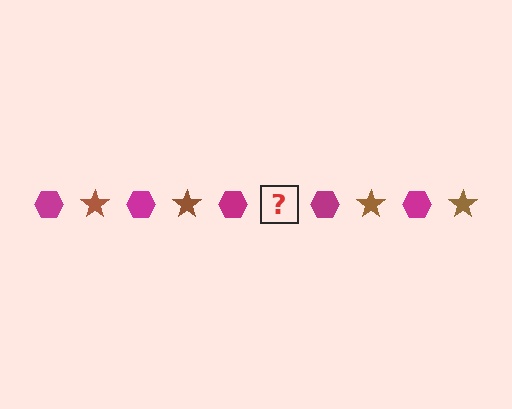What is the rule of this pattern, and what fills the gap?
The rule is that the pattern alternates between magenta hexagon and brown star. The gap should be filled with a brown star.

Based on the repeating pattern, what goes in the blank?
The blank should be a brown star.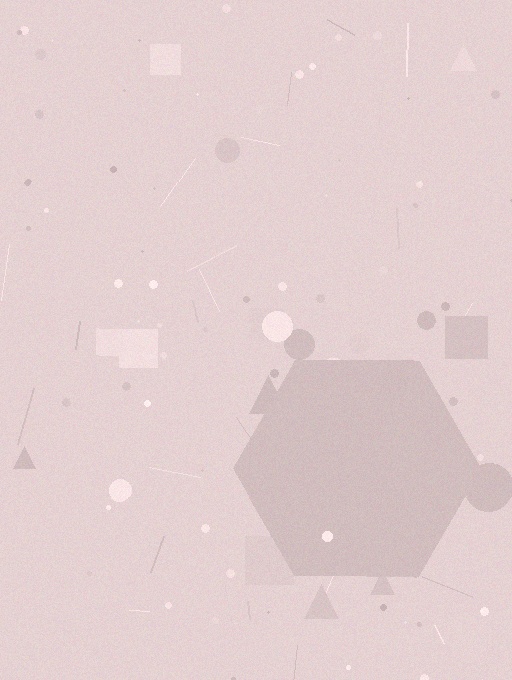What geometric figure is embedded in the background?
A hexagon is embedded in the background.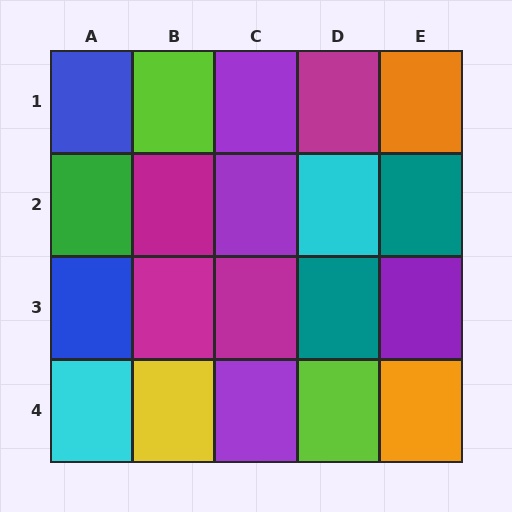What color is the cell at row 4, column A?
Cyan.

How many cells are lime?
2 cells are lime.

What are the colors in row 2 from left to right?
Green, magenta, purple, cyan, teal.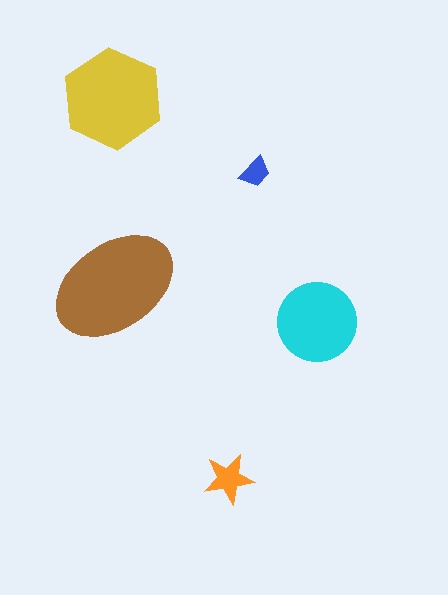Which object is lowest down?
The orange star is bottommost.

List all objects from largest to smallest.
The brown ellipse, the yellow hexagon, the cyan circle, the orange star, the blue trapezoid.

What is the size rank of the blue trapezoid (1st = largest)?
5th.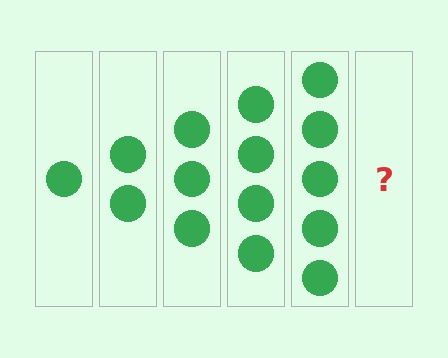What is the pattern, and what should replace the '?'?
The pattern is that each step adds one more circle. The '?' should be 6 circles.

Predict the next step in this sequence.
The next step is 6 circles.